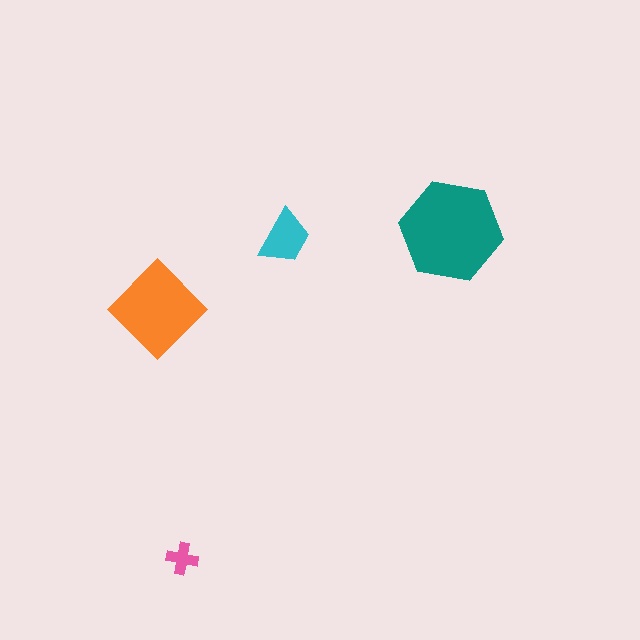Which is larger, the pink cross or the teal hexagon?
The teal hexagon.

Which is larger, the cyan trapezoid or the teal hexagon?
The teal hexagon.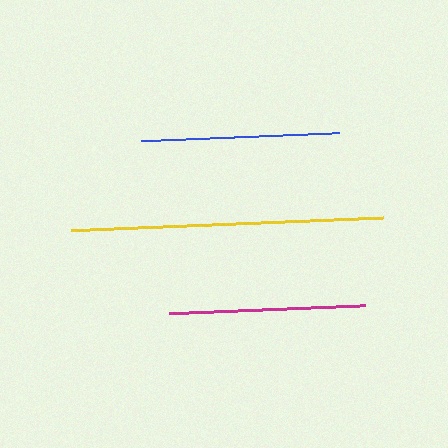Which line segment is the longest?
The yellow line is the longest at approximately 312 pixels.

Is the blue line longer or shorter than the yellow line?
The yellow line is longer than the blue line.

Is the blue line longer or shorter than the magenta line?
The blue line is longer than the magenta line.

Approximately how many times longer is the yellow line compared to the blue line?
The yellow line is approximately 1.6 times the length of the blue line.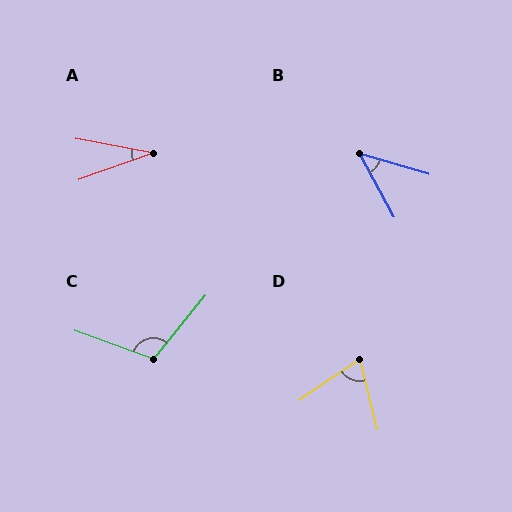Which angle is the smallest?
A, at approximately 30 degrees.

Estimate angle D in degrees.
Approximately 69 degrees.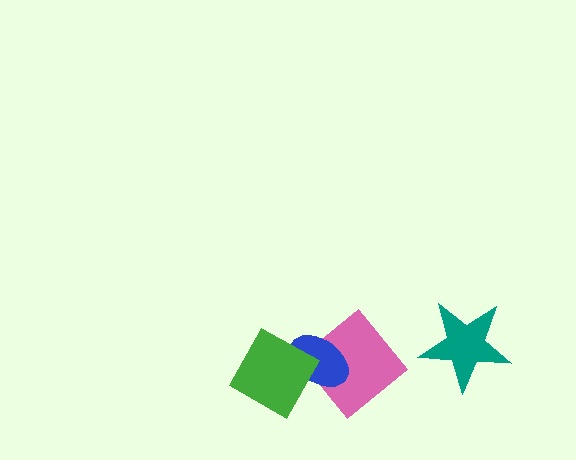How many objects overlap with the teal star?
0 objects overlap with the teal star.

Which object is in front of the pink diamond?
The blue ellipse is in front of the pink diamond.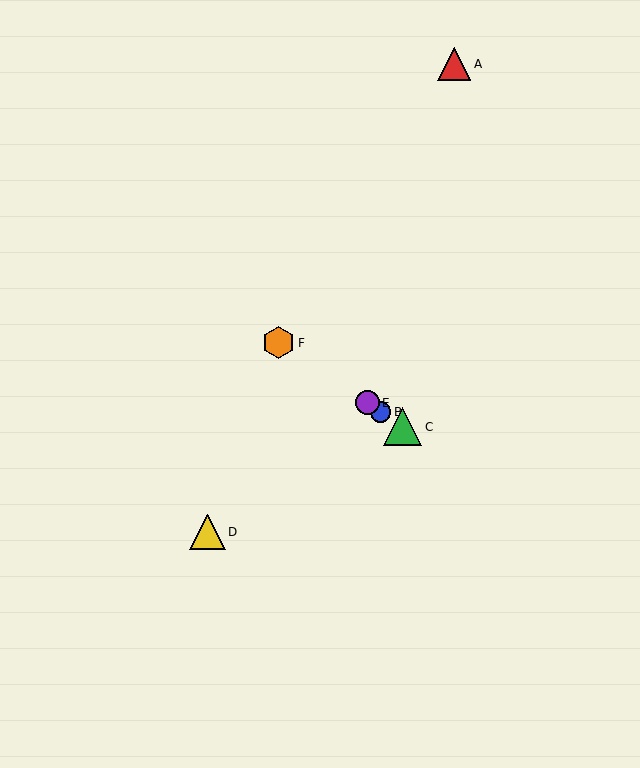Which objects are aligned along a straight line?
Objects B, C, E, F are aligned along a straight line.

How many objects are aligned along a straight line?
4 objects (B, C, E, F) are aligned along a straight line.